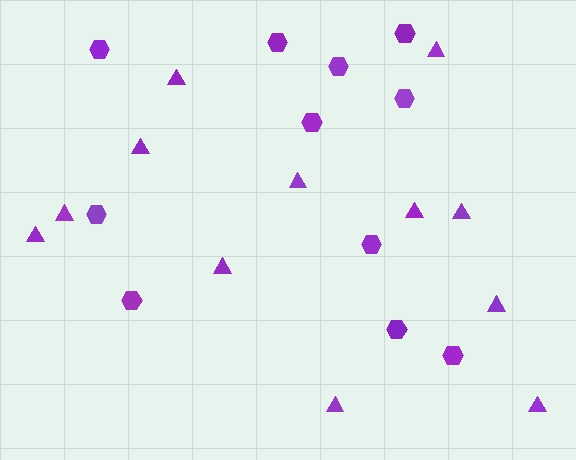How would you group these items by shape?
There are 2 groups: one group of triangles (12) and one group of hexagons (11).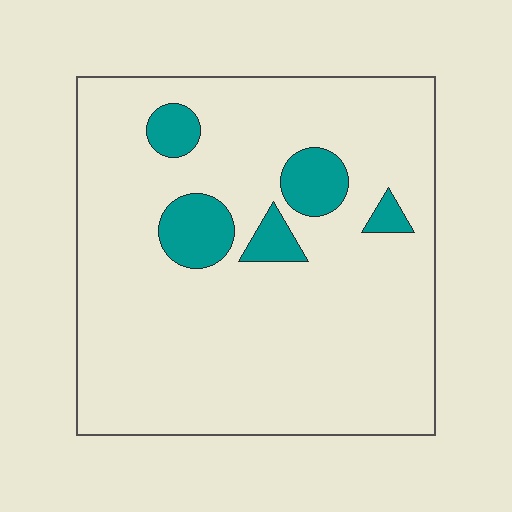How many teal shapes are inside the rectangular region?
5.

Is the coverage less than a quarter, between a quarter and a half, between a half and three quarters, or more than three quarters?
Less than a quarter.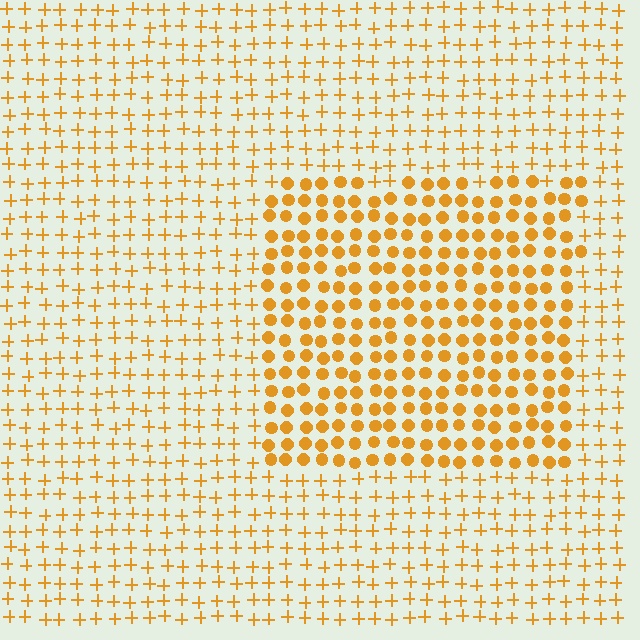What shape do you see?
I see a rectangle.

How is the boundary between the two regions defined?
The boundary is defined by a change in element shape: circles inside vs. plus signs outside. All elements share the same color and spacing.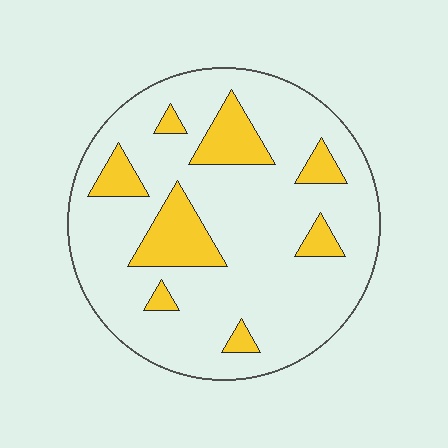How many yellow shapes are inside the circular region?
8.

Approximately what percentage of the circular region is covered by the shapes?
Approximately 20%.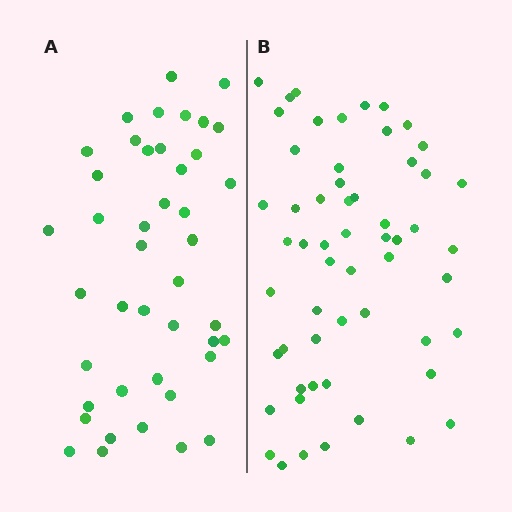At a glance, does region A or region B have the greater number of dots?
Region B (the right region) has more dots.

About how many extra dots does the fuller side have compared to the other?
Region B has approximately 15 more dots than region A.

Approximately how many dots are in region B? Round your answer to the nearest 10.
About 60 dots. (The exact count is 57, which rounds to 60.)